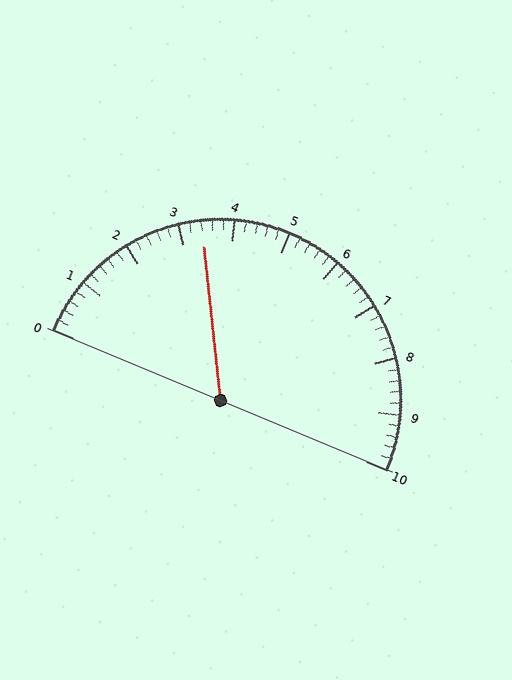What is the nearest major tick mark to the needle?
The nearest major tick mark is 3.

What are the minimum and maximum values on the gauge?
The gauge ranges from 0 to 10.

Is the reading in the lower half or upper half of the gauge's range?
The reading is in the lower half of the range (0 to 10).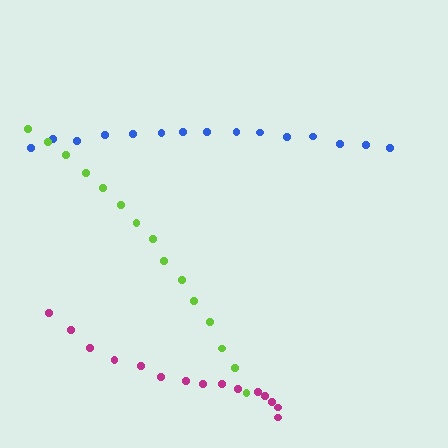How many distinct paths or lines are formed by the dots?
There are 3 distinct paths.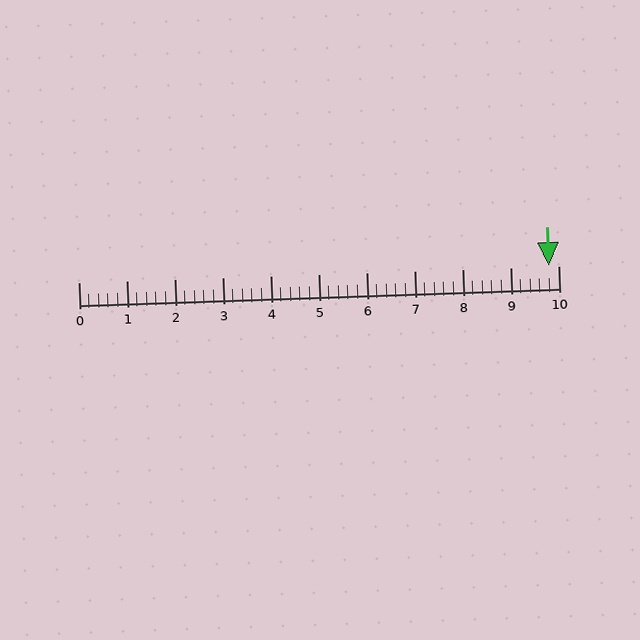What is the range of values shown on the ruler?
The ruler shows values from 0 to 10.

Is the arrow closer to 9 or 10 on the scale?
The arrow is closer to 10.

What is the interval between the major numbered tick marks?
The major tick marks are spaced 1 units apart.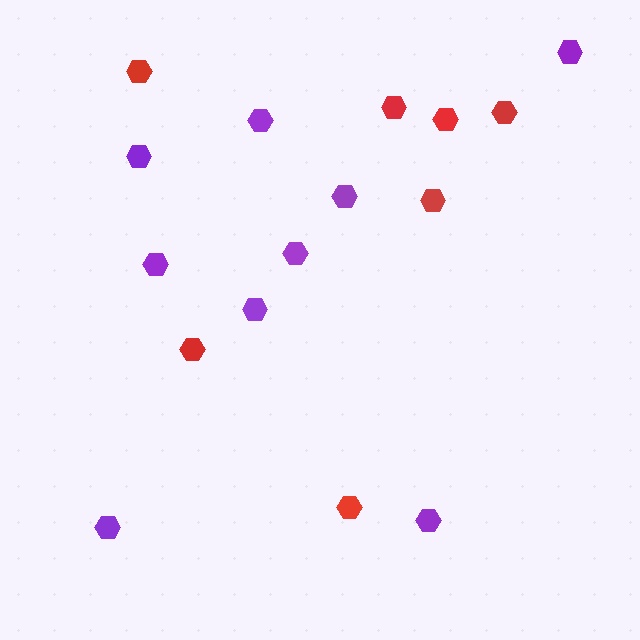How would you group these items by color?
There are 2 groups: one group of red hexagons (7) and one group of purple hexagons (9).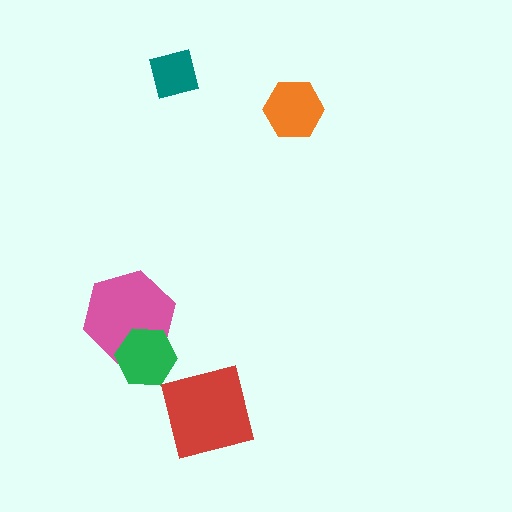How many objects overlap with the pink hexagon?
1 object overlaps with the pink hexagon.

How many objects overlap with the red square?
0 objects overlap with the red square.